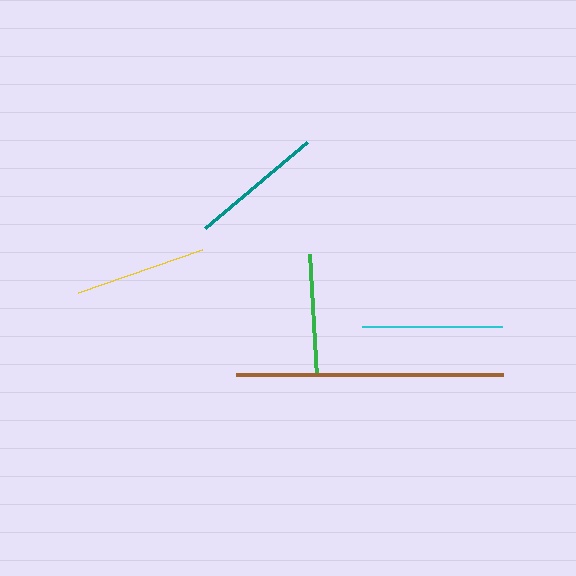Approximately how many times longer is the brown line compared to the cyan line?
The brown line is approximately 1.9 times the length of the cyan line.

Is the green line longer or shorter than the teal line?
The teal line is longer than the green line.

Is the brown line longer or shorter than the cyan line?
The brown line is longer than the cyan line.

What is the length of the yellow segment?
The yellow segment is approximately 131 pixels long.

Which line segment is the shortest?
The green line is the shortest at approximately 122 pixels.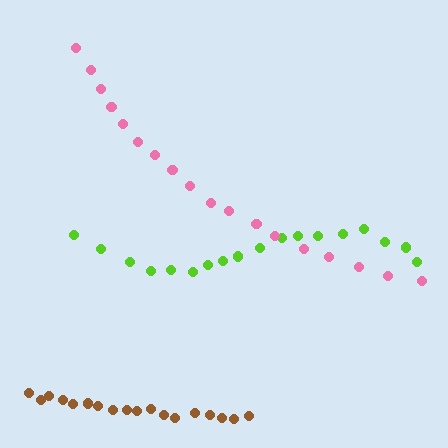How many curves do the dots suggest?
There are 3 distinct paths.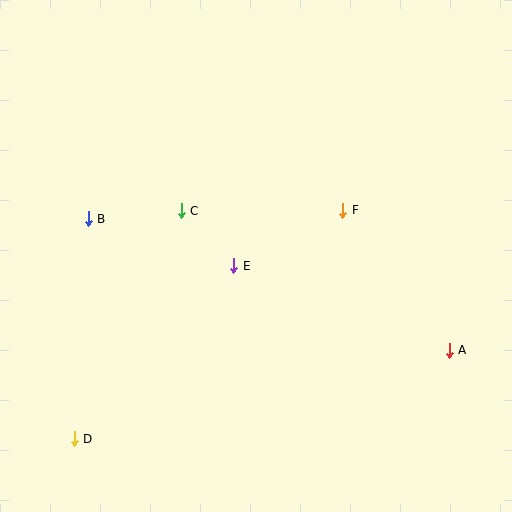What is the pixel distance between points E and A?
The distance between E and A is 232 pixels.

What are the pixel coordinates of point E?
Point E is at (234, 266).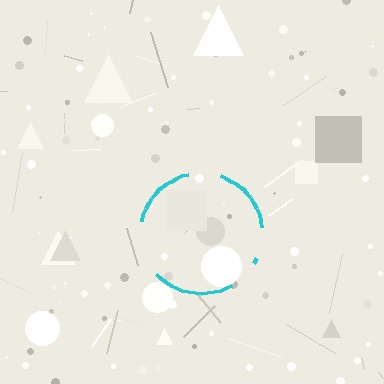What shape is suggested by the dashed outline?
The dashed outline suggests a circle.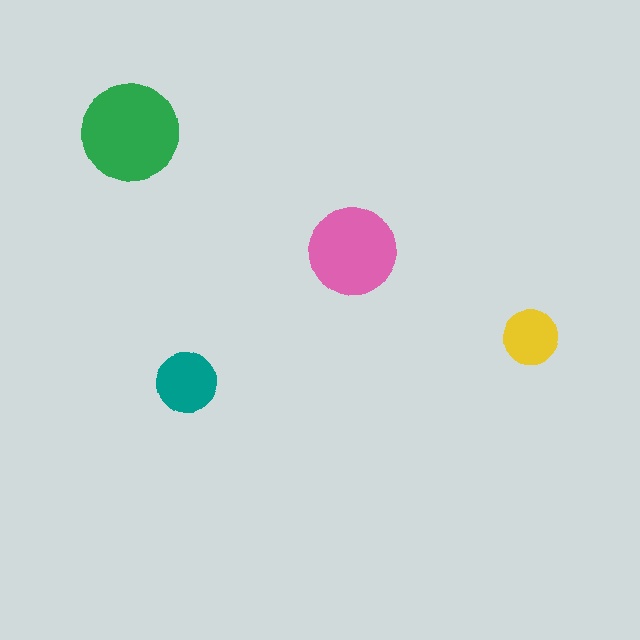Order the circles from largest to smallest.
the green one, the pink one, the teal one, the yellow one.